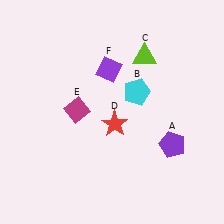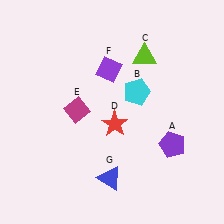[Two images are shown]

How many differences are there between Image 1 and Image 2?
There is 1 difference between the two images.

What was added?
A blue triangle (G) was added in Image 2.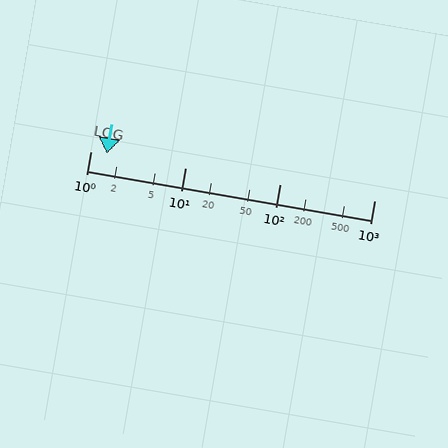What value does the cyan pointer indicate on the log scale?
The pointer indicates approximately 1.5.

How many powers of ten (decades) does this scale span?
The scale spans 3 decades, from 1 to 1000.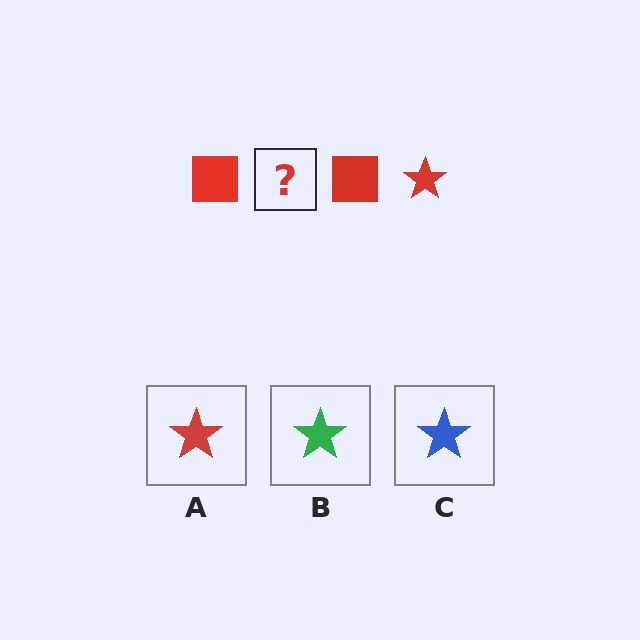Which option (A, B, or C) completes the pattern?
A.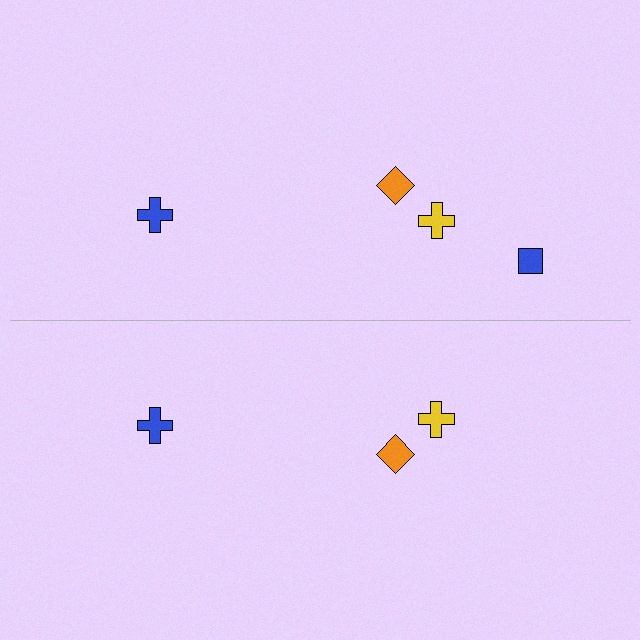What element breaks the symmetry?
A blue square is missing from the bottom side.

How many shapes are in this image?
There are 7 shapes in this image.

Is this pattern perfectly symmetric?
No, the pattern is not perfectly symmetric. A blue square is missing from the bottom side.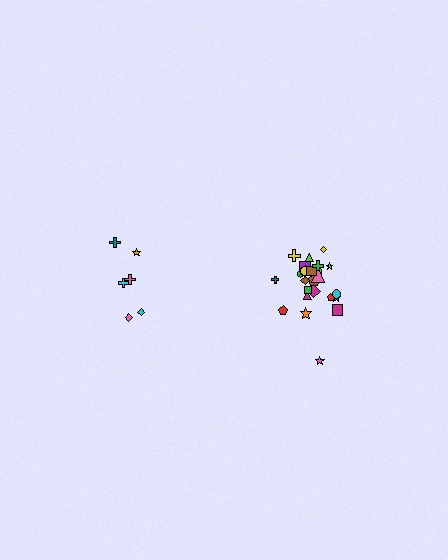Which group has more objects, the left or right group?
The right group.